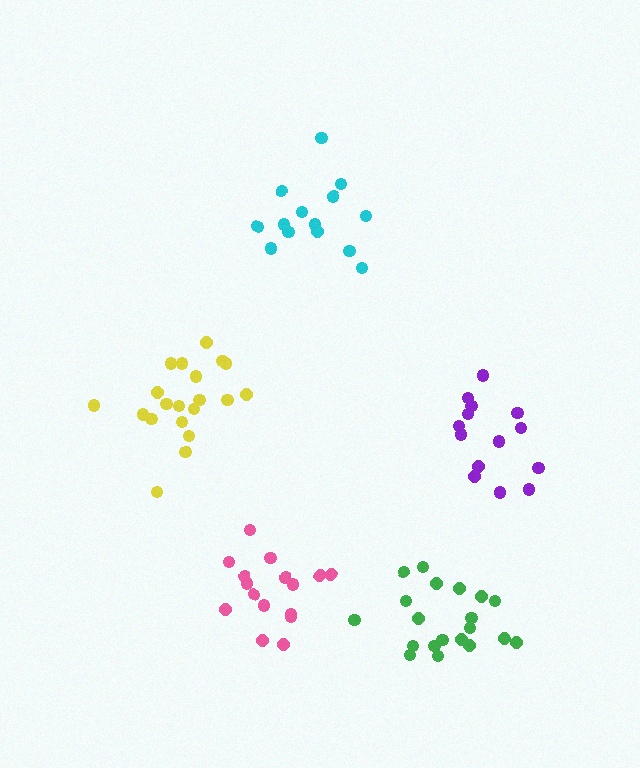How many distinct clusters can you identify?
There are 5 distinct clusters.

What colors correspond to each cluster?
The clusters are colored: cyan, green, yellow, pink, purple.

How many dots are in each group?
Group 1: 14 dots, Group 2: 20 dots, Group 3: 20 dots, Group 4: 16 dots, Group 5: 14 dots (84 total).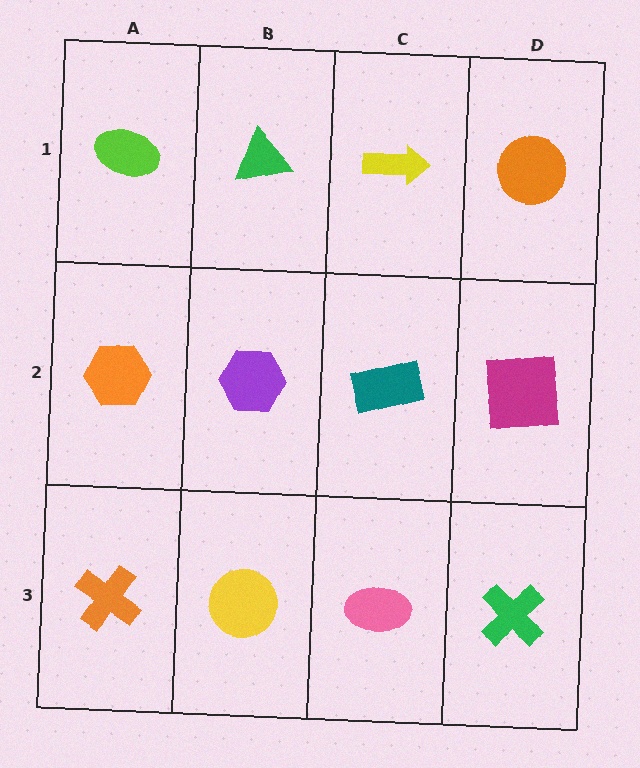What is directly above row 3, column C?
A teal rectangle.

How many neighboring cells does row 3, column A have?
2.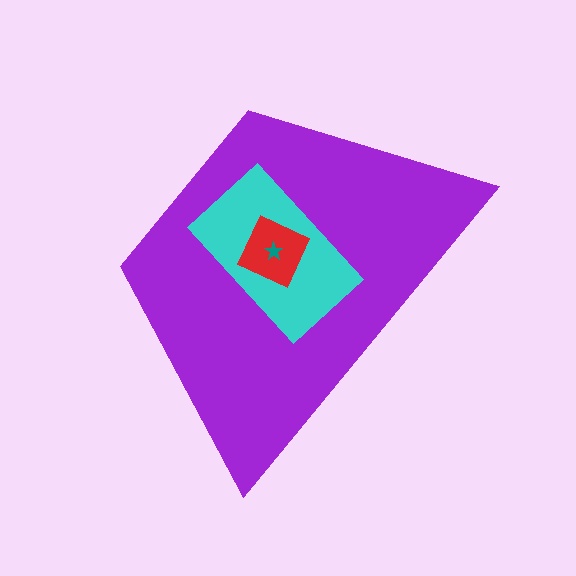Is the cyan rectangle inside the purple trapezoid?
Yes.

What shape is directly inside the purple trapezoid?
The cyan rectangle.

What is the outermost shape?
The purple trapezoid.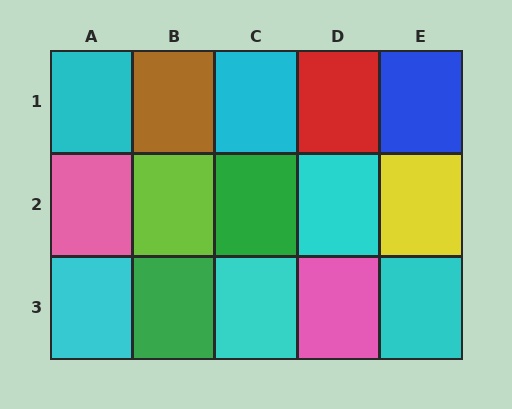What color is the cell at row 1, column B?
Brown.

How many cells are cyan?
6 cells are cyan.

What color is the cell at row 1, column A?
Cyan.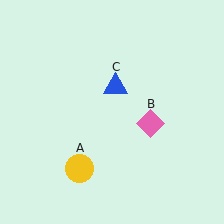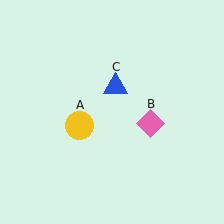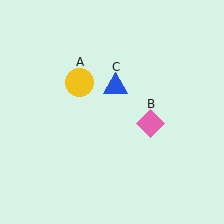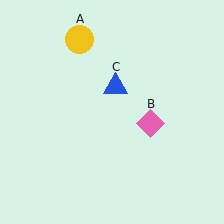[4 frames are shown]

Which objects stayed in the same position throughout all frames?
Pink diamond (object B) and blue triangle (object C) remained stationary.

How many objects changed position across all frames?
1 object changed position: yellow circle (object A).